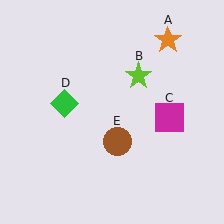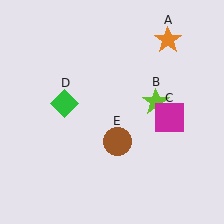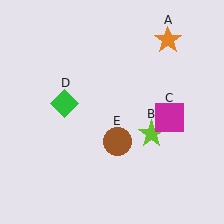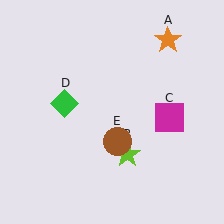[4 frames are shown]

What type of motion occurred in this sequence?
The lime star (object B) rotated clockwise around the center of the scene.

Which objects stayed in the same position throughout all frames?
Orange star (object A) and magenta square (object C) and green diamond (object D) and brown circle (object E) remained stationary.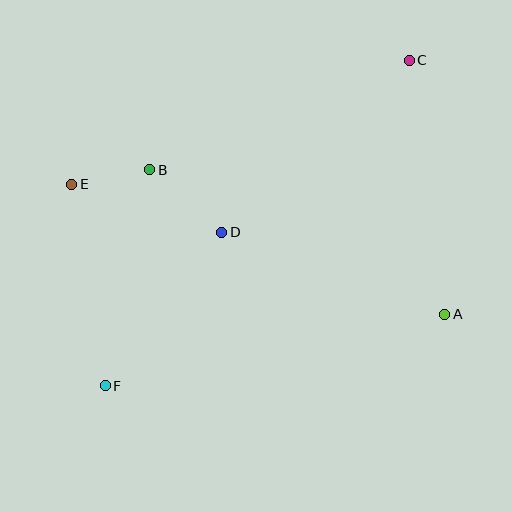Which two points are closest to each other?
Points B and E are closest to each other.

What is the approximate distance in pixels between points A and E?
The distance between A and E is approximately 395 pixels.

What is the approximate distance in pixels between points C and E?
The distance between C and E is approximately 360 pixels.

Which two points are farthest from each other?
Points C and F are farthest from each other.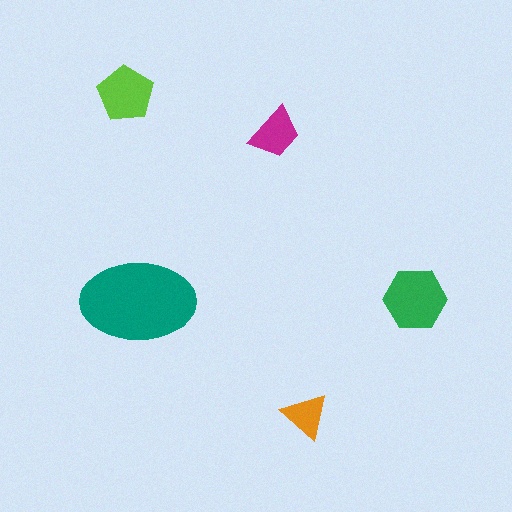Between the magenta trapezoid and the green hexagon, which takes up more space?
The green hexagon.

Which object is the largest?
The teal ellipse.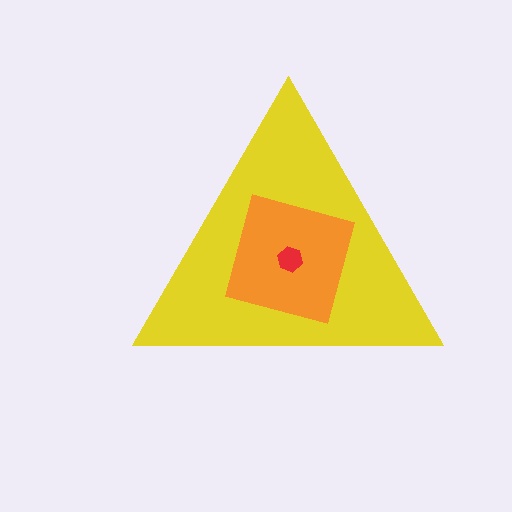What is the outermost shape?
The yellow triangle.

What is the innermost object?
The red hexagon.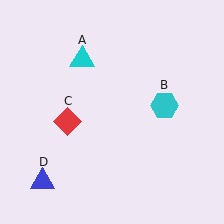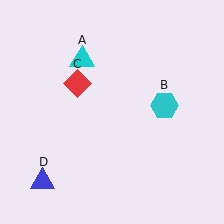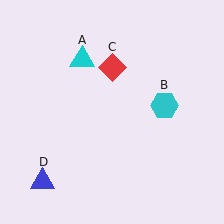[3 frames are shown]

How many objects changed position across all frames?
1 object changed position: red diamond (object C).